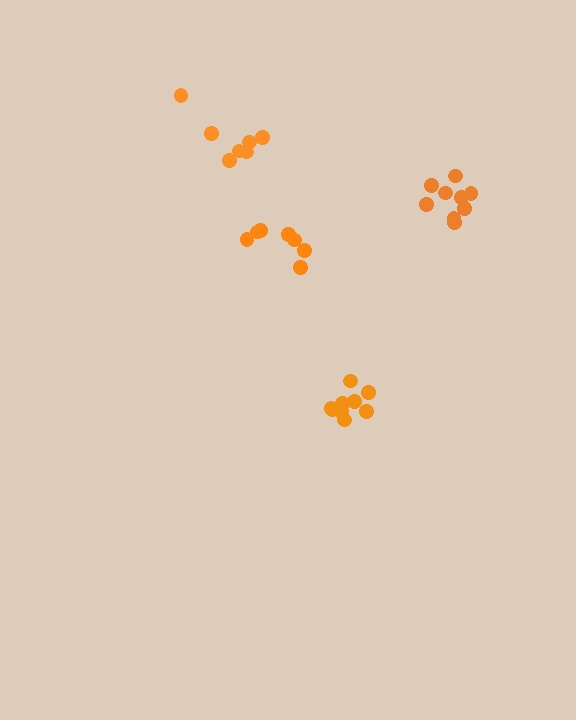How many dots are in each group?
Group 1: 9 dots, Group 2: 7 dots, Group 3: 9 dots, Group 4: 7 dots (32 total).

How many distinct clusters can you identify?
There are 4 distinct clusters.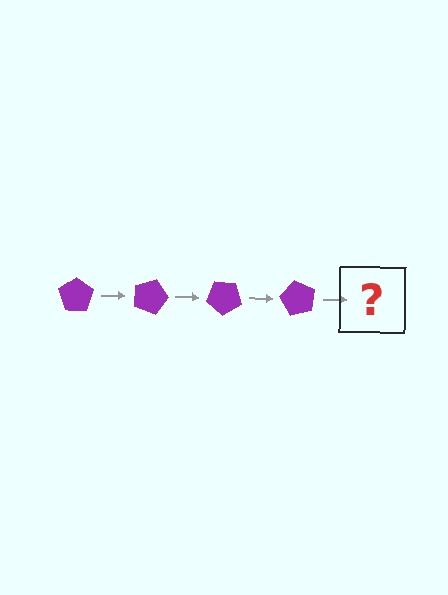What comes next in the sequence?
The next element should be a purple pentagon rotated 80 degrees.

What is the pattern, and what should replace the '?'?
The pattern is that the pentagon rotates 20 degrees each step. The '?' should be a purple pentagon rotated 80 degrees.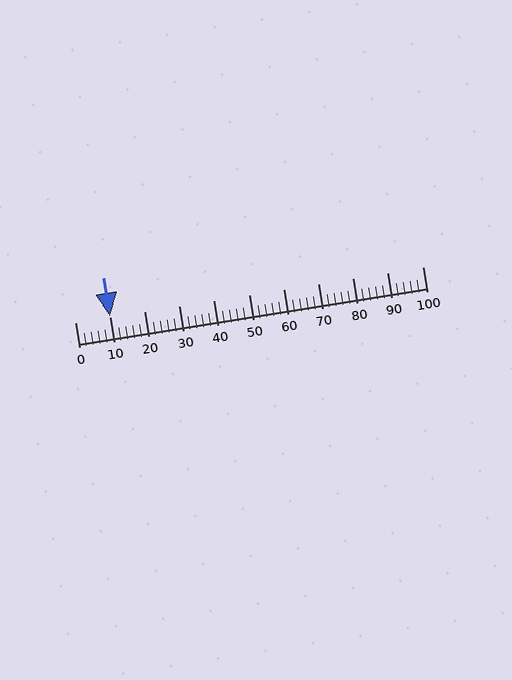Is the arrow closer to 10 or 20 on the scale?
The arrow is closer to 10.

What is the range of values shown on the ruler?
The ruler shows values from 0 to 100.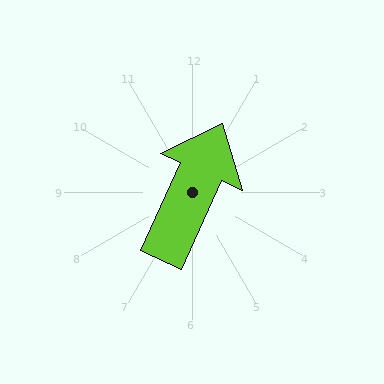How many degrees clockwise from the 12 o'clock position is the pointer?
Approximately 24 degrees.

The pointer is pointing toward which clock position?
Roughly 1 o'clock.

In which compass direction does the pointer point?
Northeast.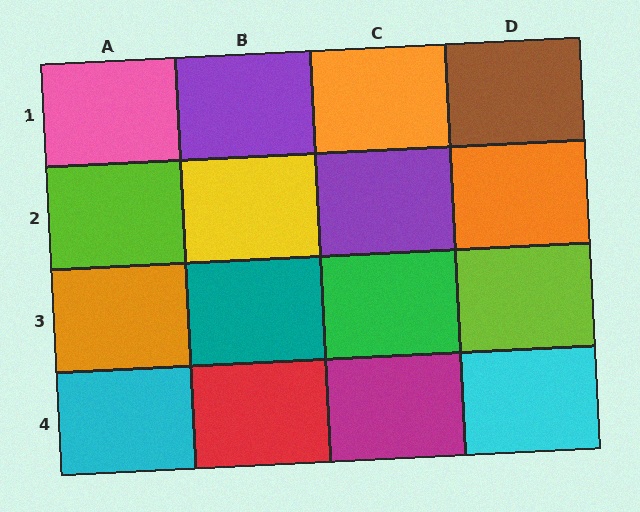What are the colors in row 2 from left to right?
Lime, yellow, purple, orange.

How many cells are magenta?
1 cell is magenta.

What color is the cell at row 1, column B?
Purple.